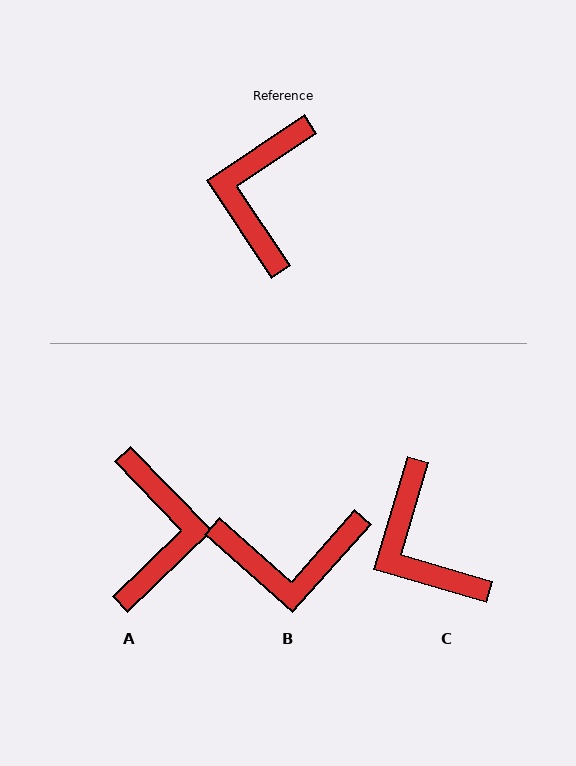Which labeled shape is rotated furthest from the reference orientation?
A, about 170 degrees away.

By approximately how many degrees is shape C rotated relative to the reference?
Approximately 40 degrees counter-clockwise.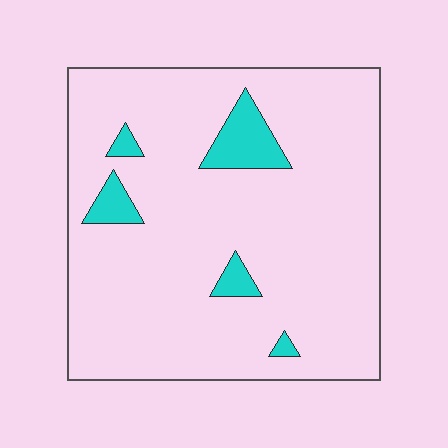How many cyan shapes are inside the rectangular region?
5.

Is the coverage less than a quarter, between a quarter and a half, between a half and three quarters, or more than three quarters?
Less than a quarter.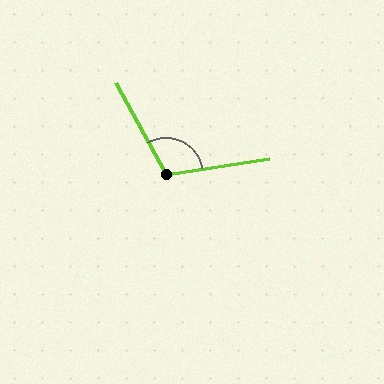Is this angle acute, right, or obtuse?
It is obtuse.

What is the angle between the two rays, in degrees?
Approximately 110 degrees.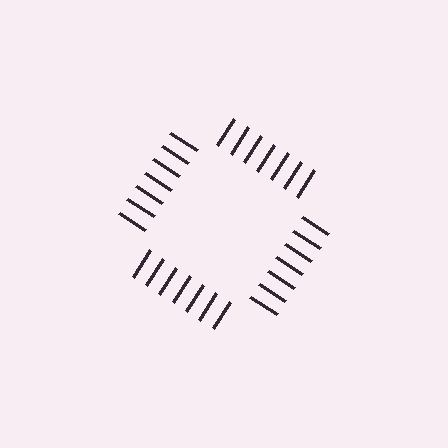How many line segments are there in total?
28 — 7 along each of the 4 edges.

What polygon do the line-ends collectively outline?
An illusory square — the line segments terminate on its edges but no continuous stroke is drawn.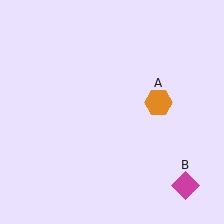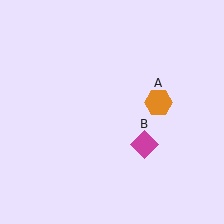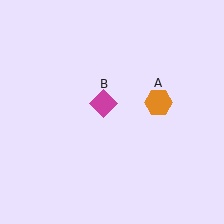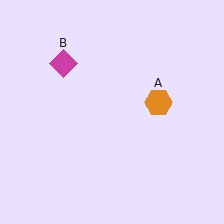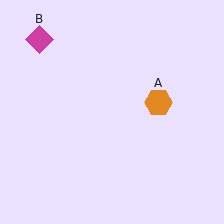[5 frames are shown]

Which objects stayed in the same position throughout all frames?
Orange hexagon (object A) remained stationary.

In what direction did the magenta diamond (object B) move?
The magenta diamond (object B) moved up and to the left.